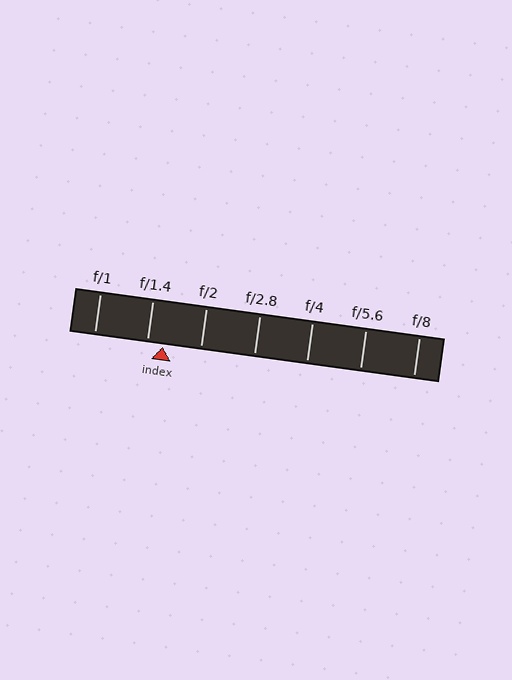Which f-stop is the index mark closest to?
The index mark is closest to f/1.4.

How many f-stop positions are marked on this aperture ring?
There are 7 f-stop positions marked.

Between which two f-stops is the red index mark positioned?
The index mark is between f/1.4 and f/2.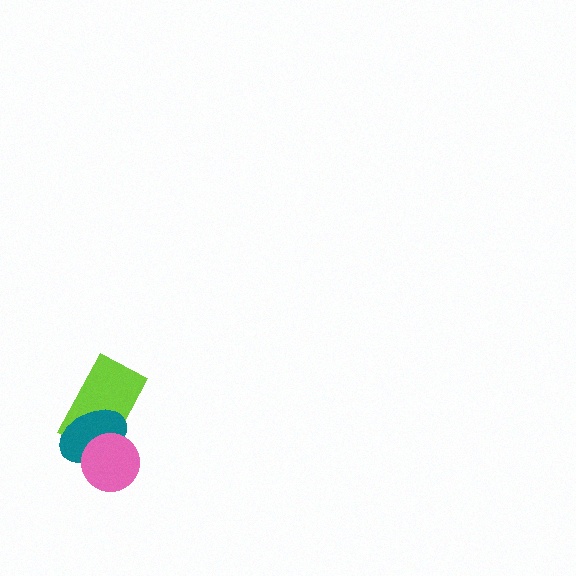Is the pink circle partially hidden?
No, no other shape covers it.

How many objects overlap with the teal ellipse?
2 objects overlap with the teal ellipse.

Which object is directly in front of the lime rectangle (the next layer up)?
The teal ellipse is directly in front of the lime rectangle.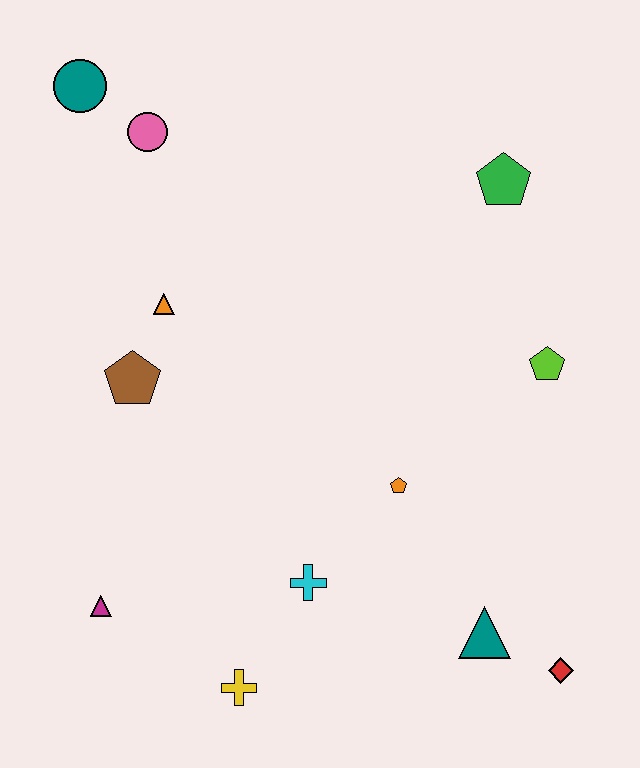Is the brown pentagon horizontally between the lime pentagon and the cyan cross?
No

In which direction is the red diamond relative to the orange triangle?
The red diamond is to the right of the orange triangle.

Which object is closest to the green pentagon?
The lime pentagon is closest to the green pentagon.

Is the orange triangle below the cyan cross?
No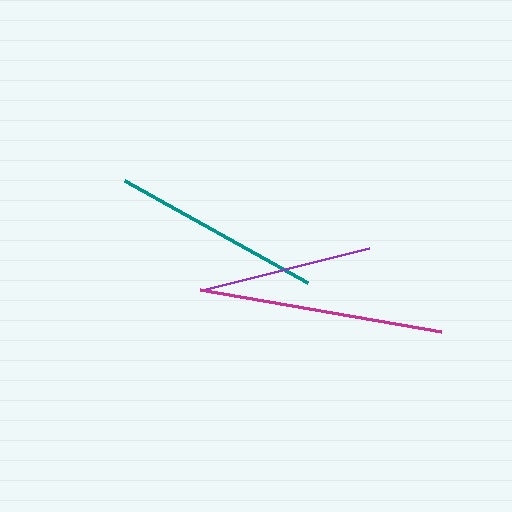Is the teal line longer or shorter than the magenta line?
The magenta line is longer than the teal line.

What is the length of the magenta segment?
The magenta segment is approximately 245 pixels long.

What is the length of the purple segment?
The purple segment is approximately 168 pixels long.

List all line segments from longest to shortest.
From longest to shortest: magenta, teal, purple.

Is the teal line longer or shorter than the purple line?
The teal line is longer than the purple line.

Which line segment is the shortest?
The purple line is the shortest at approximately 168 pixels.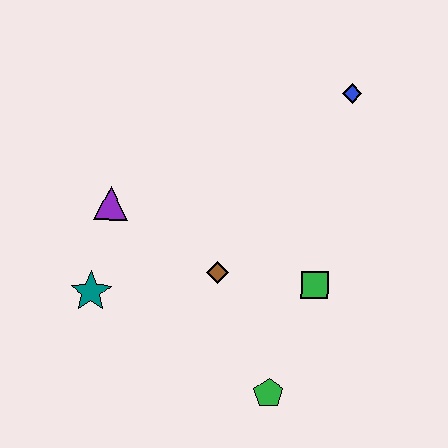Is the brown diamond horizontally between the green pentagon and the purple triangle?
Yes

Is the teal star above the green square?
No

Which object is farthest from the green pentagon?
The blue diamond is farthest from the green pentagon.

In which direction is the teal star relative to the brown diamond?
The teal star is to the left of the brown diamond.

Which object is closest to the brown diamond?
The green square is closest to the brown diamond.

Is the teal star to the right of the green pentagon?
No